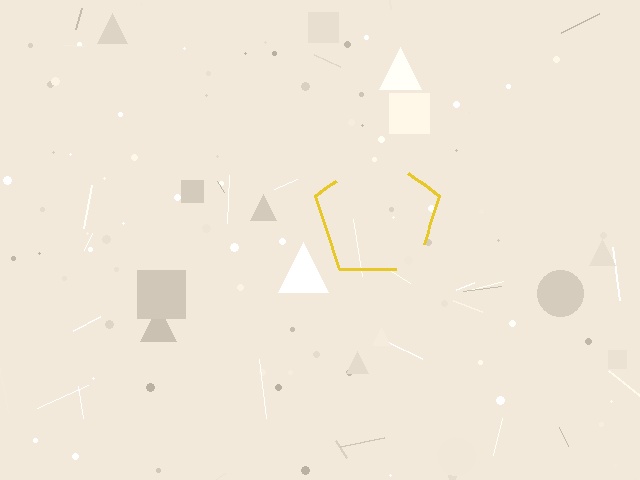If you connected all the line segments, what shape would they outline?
They would outline a pentagon.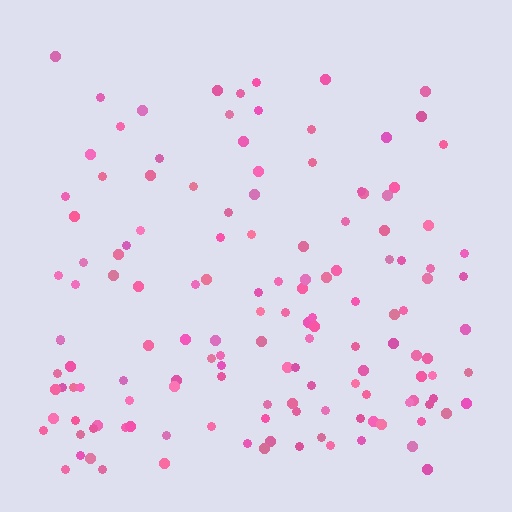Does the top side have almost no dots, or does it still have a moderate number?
Still a moderate number, just noticeably fewer than the bottom.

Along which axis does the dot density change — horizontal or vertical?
Vertical.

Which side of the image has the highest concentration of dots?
The bottom.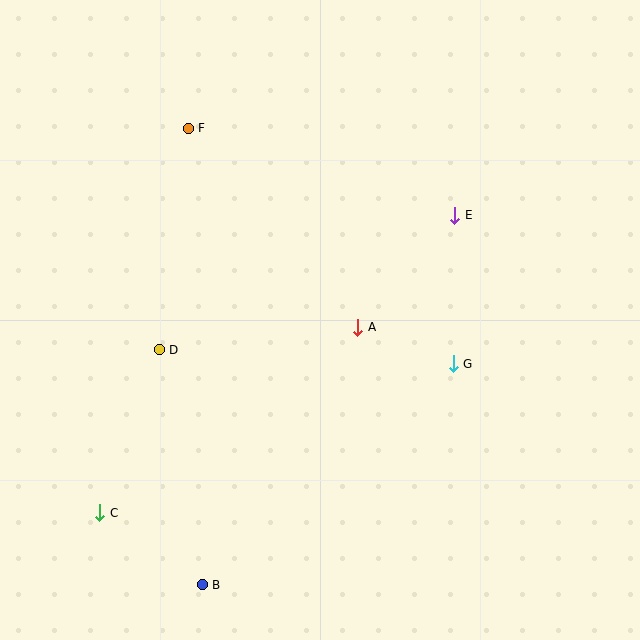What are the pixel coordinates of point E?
Point E is at (455, 215).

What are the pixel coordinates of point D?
Point D is at (159, 350).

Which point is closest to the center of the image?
Point A at (358, 327) is closest to the center.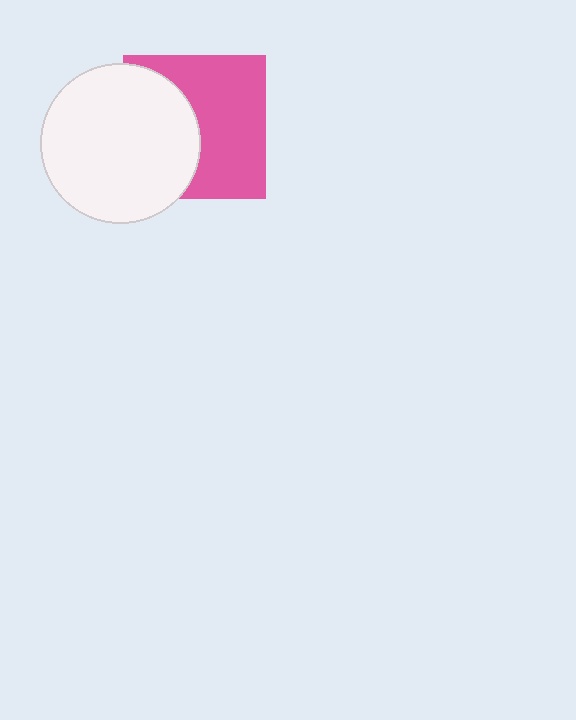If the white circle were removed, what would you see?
You would see the complete pink square.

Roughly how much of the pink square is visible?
About half of it is visible (roughly 57%).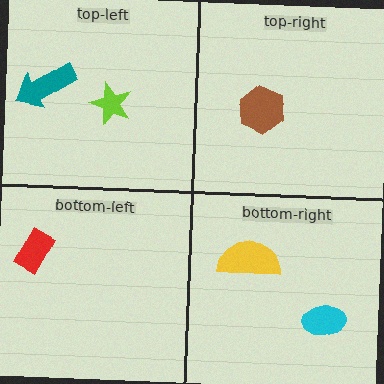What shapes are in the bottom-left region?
The red rectangle.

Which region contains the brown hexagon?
The top-right region.